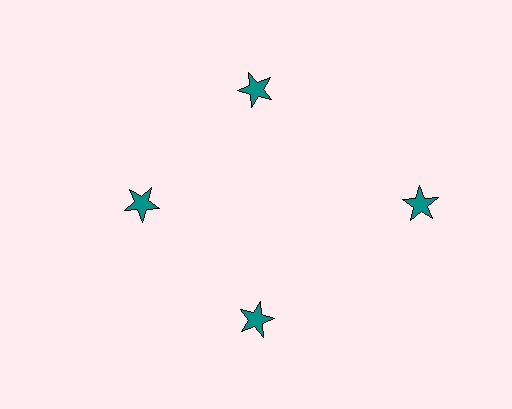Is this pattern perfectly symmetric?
No. The 4 teal stars are arranged in a ring, but one element near the 3 o'clock position is pushed outward from the center, breaking the 4-fold rotational symmetry.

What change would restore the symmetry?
The symmetry would be restored by moving it inward, back onto the ring so that all 4 stars sit at equal angles and equal distance from the center.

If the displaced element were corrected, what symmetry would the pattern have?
It would have 4-fold rotational symmetry — the pattern would map onto itself every 90 degrees.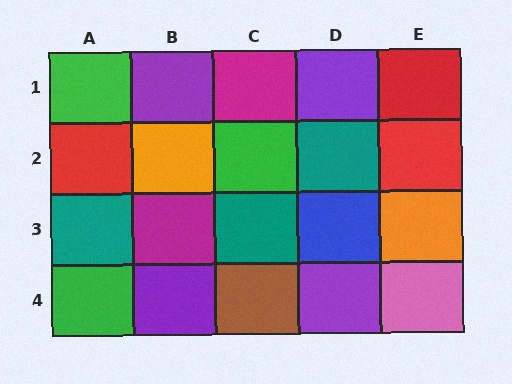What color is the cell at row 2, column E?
Red.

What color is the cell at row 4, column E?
Pink.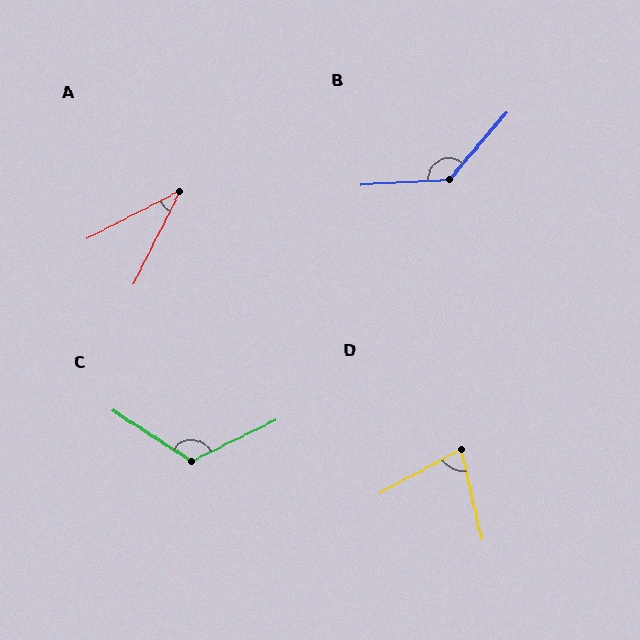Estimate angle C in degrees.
Approximately 121 degrees.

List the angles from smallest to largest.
A (36°), D (74°), C (121°), B (134°).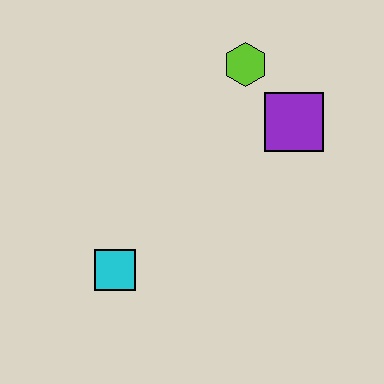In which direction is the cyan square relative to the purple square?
The cyan square is to the left of the purple square.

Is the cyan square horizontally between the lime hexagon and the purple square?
No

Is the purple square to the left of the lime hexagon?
No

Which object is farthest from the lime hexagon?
The cyan square is farthest from the lime hexagon.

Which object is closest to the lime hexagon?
The purple square is closest to the lime hexagon.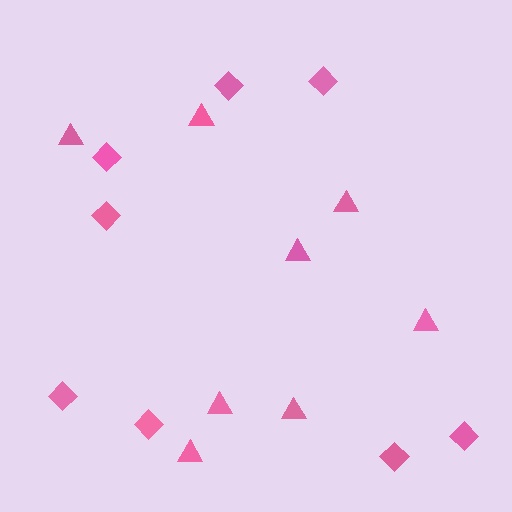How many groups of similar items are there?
There are 2 groups: one group of diamonds (8) and one group of triangles (8).